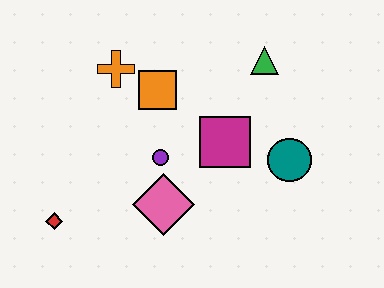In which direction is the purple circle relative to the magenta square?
The purple circle is to the left of the magenta square.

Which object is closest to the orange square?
The orange cross is closest to the orange square.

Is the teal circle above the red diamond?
Yes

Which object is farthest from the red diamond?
The green triangle is farthest from the red diamond.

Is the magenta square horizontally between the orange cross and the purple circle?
No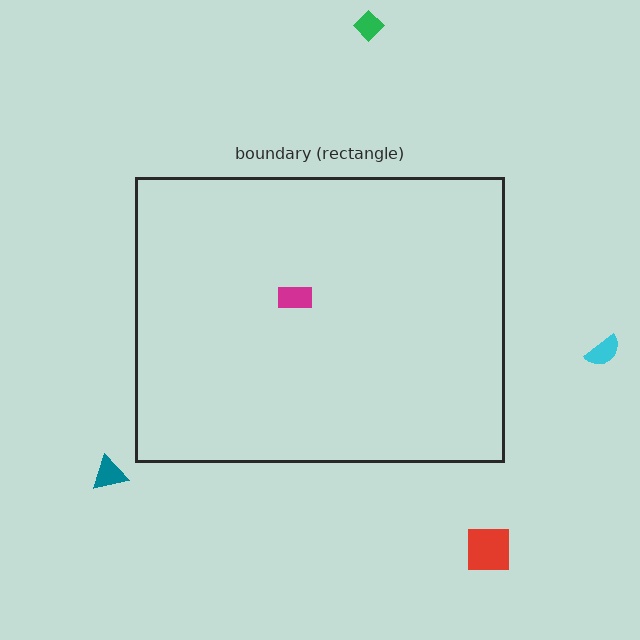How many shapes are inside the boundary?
1 inside, 4 outside.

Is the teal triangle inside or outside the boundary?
Outside.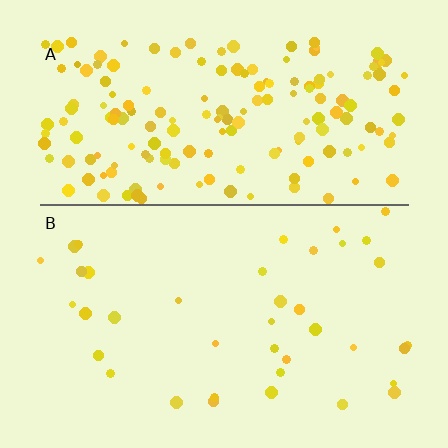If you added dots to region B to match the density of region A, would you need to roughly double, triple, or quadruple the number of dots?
Approximately quadruple.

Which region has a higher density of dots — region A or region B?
A (the top).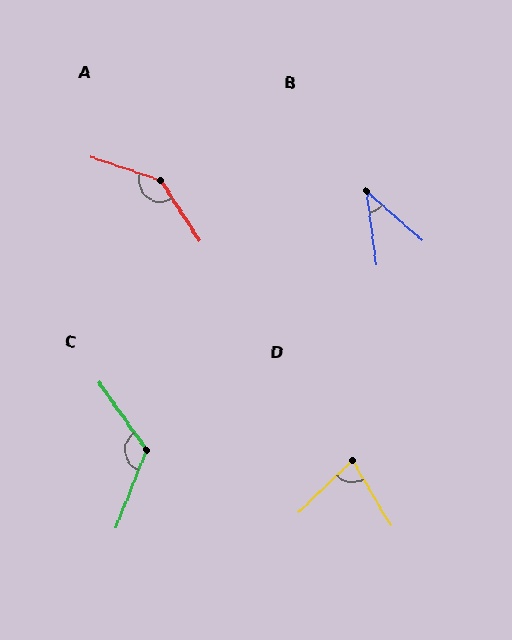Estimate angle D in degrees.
Approximately 76 degrees.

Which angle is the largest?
A, at approximately 142 degrees.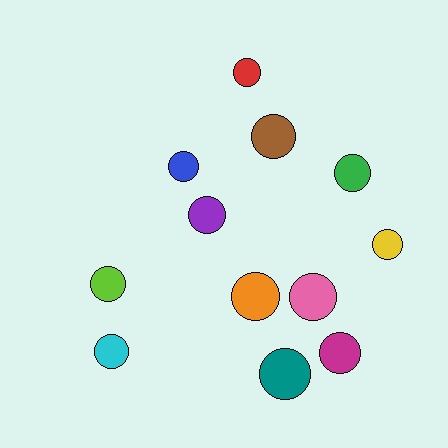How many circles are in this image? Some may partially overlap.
There are 12 circles.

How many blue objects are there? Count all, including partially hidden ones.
There is 1 blue object.